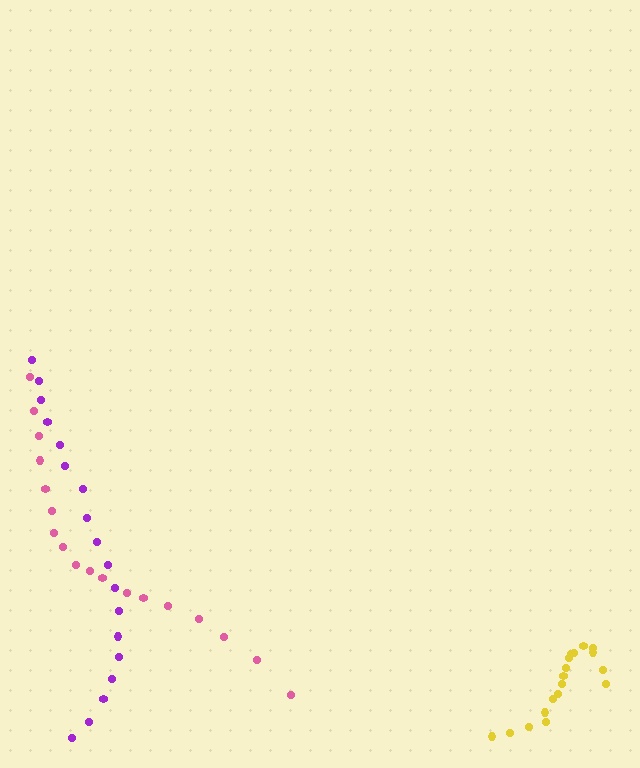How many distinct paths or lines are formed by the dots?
There are 3 distinct paths.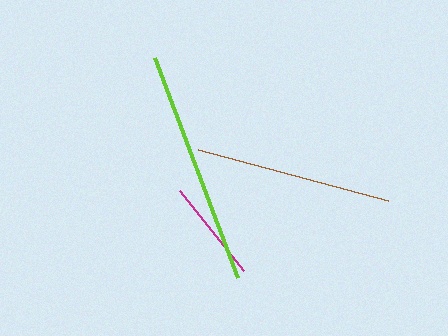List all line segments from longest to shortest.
From longest to shortest: lime, brown, magenta.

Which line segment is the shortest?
The magenta line is the shortest at approximately 102 pixels.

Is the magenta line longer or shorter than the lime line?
The lime line is longer than the magenta line.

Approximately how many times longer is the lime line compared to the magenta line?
The lime line is approximately 2.3 times the length of the magenta line.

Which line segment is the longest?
The lime line is the longest at approximately 235 pixels.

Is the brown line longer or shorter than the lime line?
The lime line is longer than the brown line.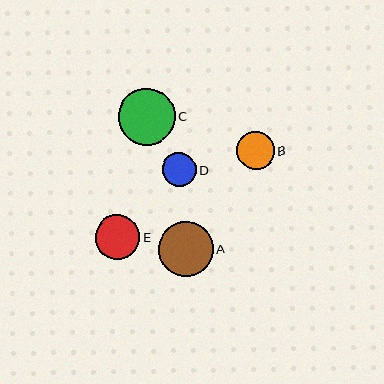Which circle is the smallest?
Circle D is the smallest with a size of approximately 34 pixels.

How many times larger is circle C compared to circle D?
Circle C is approximately 1.7 times the size of circle D.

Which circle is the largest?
Circle C is the largest with a size of approximately 57 pixels.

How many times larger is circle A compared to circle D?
Circle A is approximately 1.6 times the size of circle D.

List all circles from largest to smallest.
From largest to smallest: C, A, E, B, D.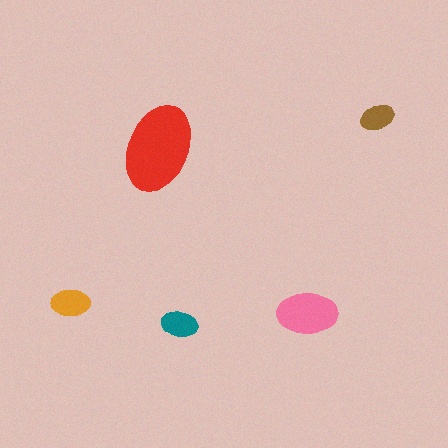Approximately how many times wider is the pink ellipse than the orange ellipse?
About 1.5 times wider.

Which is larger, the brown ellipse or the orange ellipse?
The orange one.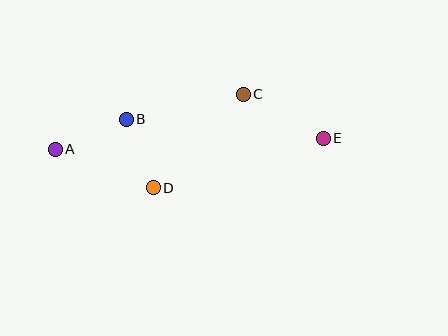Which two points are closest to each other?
Points B and D are closest to each other.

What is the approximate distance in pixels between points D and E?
The distance between D and E is approximately 177 pixels.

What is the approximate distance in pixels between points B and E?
The distance between B and E is approximately 198 pixels.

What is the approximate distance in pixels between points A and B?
The distance between A and B is approximately 77 pixels.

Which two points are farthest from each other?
Points A and E are farthest from each other.